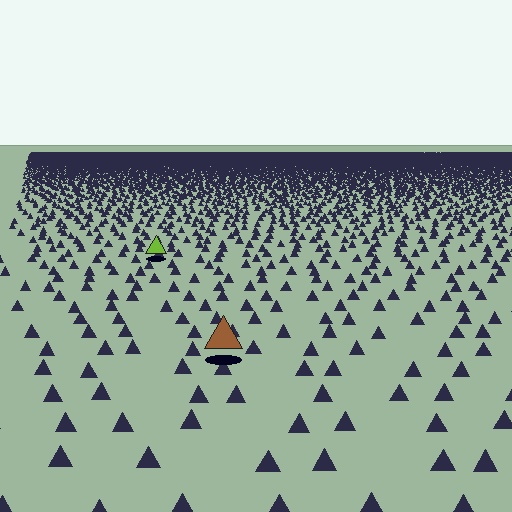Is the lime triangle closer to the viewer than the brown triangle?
No. The brown triangle is closer — you can tell from the texture gradient: the ground texture is coarser near it.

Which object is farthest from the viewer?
The lime triangle is farthest from the viewer. It appears smaller and the ground texture around it is denser.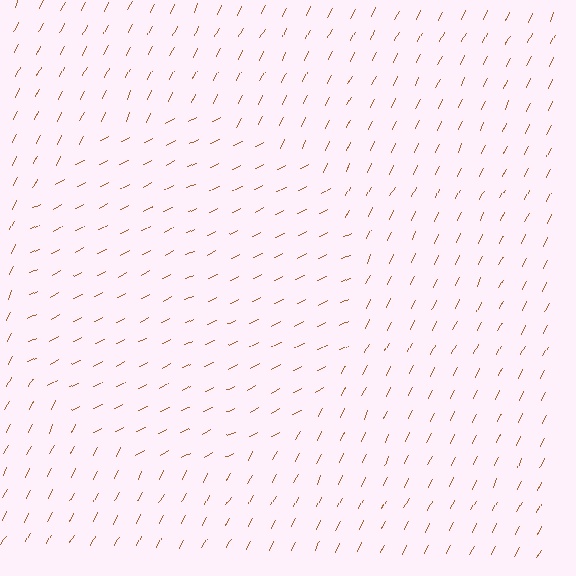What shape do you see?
I see a circle.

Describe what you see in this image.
The image is filled with small brown line segments. A circle region in the image has lines oriented differently from the surrounding lines, creating a visible texture boundary.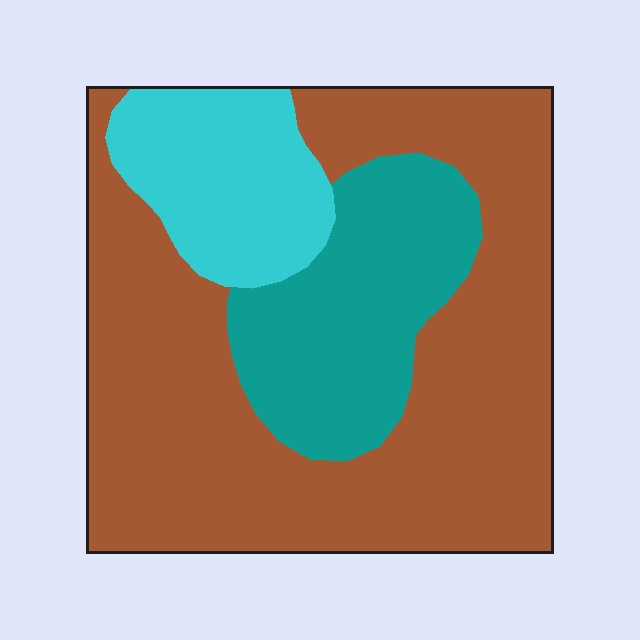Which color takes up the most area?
Brown, at roughly 65%.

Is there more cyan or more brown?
Brown.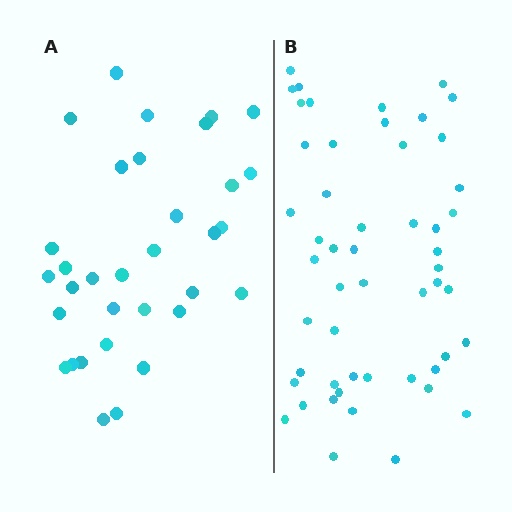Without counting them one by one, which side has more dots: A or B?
Region B (the right region) has more dots.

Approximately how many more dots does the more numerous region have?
Region B has approximately 20 more dots than region A.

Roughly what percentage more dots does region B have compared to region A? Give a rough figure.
About 60% more.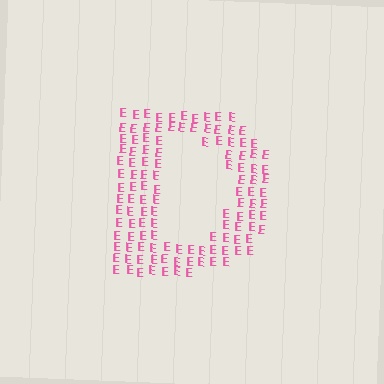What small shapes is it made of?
It is made of small letter E's.